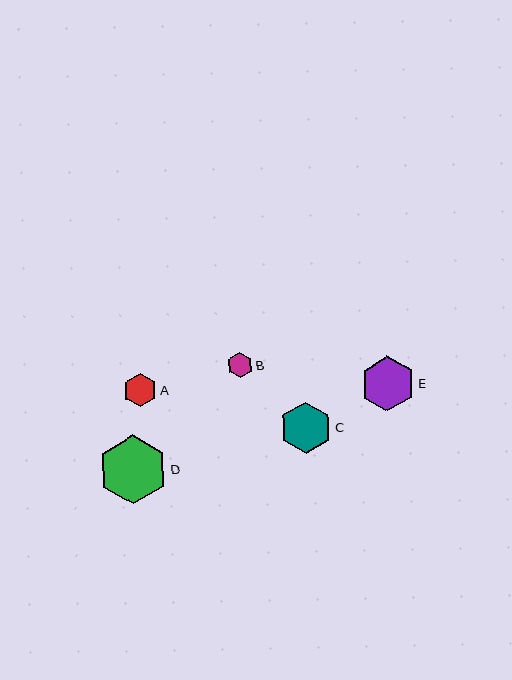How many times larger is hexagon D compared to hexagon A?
Hexagon D is approximately 2.1 times the size of hexagon A.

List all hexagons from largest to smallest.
From largest to smallest: D, E, C, A, B.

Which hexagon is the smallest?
Hexagon B is the smallest with a size of approximately 25 pixels.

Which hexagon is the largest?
Hexagon D is the largest with a size of approximately 69 pixels.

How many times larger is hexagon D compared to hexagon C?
Hexagon D is approximately 1.3 times the size of hexagon C.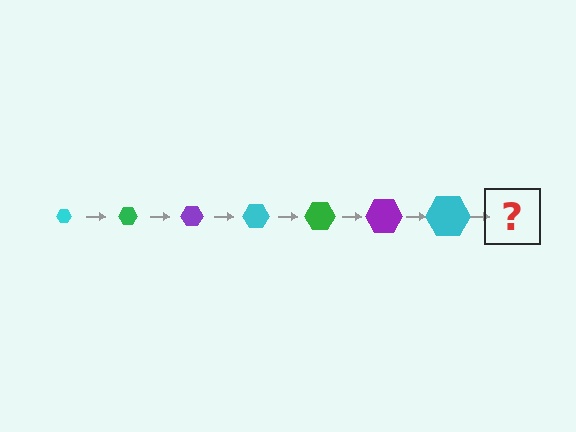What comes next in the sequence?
The next element should be a green hexagon, larger than the previous one.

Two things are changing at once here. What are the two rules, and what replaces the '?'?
The two rules are that the hexagon grows larger each step and the color cycles through cyan, green, and purple. The '?' should be a green hexagon, larger than the previous one.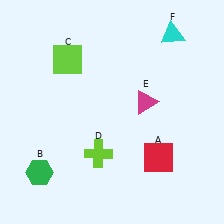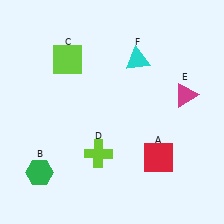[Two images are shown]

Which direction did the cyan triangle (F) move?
The cyan triangle (F) moved left.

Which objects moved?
The objects that moved are: the magenta triangle (E), the cyan triangle (F).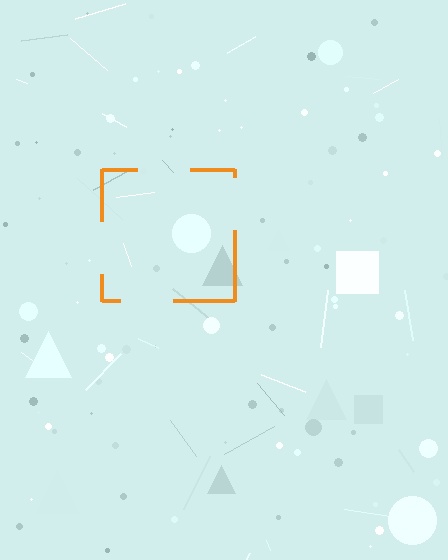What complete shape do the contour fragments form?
The contour fragments form a square.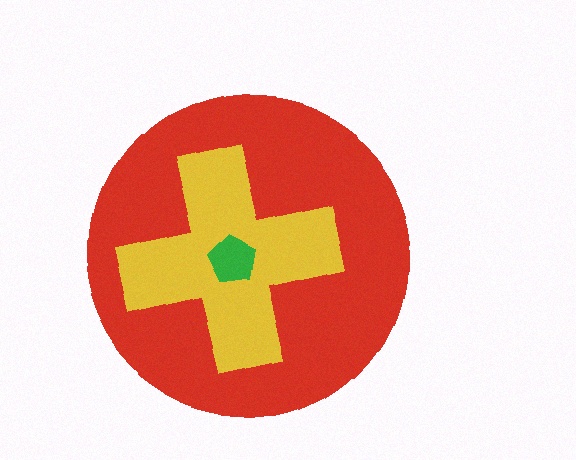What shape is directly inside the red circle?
The yellow cross.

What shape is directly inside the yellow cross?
The green pentagon.